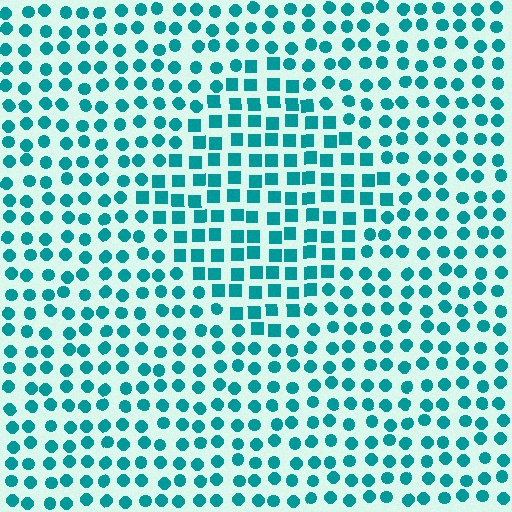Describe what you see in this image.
The image is filled with small teal elements arranged in a uniform grid. A diamond-shaped region contains squares, while the surrounding area contains circles. The boundary is defined purely by the change in element shape.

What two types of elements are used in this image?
The image uses squares inside the diamond region and circles outside it.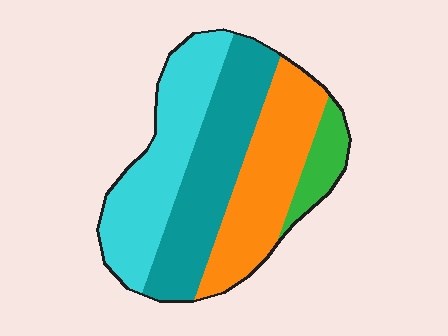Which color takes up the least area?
Green, at roughly 10%.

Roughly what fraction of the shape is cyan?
Cyan covers roughly 30% of the shape.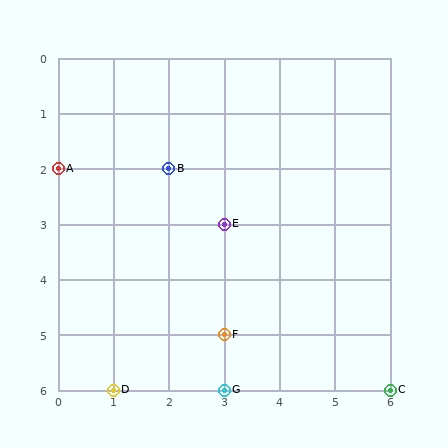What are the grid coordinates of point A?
Point A is at grid coordinates (0, 2).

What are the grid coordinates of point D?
Point D is at grid coordinates (1, 6).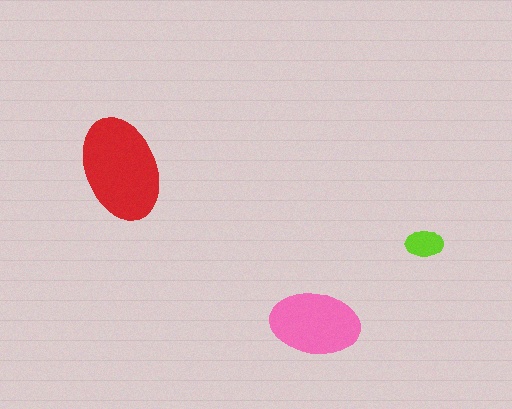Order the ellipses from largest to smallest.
the red one, the pink one, the lime one.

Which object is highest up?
The red ellipse is topmost.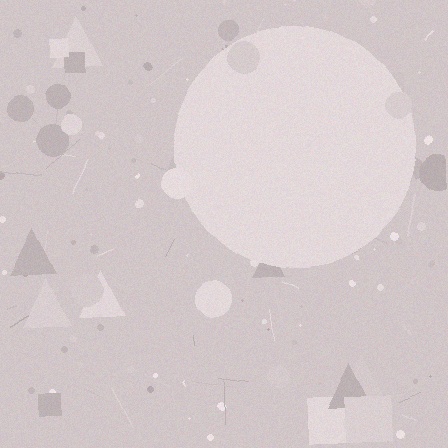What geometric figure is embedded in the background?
A circle is embedded in the background.